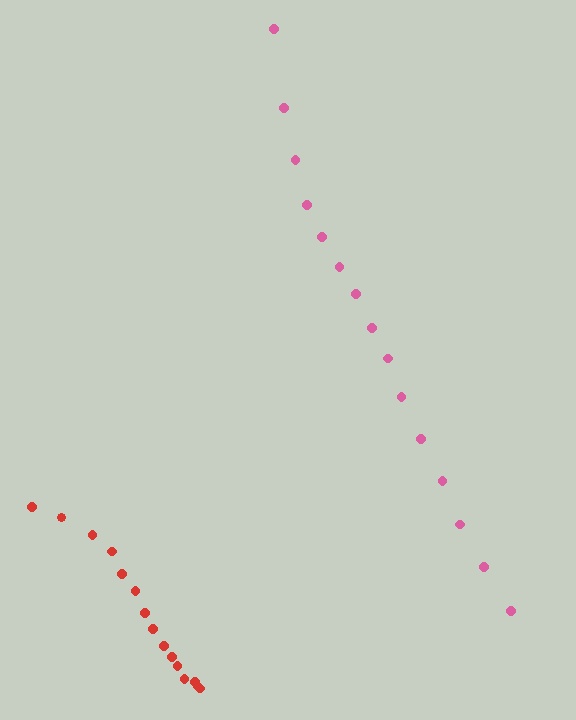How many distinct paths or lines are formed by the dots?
There are 2 distinct paths.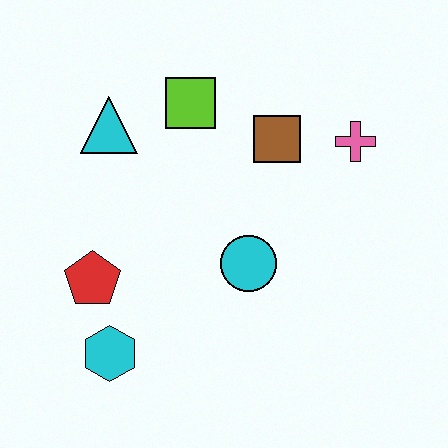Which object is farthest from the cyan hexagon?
The pink cross is farthest from the cyan hexagon.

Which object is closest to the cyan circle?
The brown square is closest to the cyan circle.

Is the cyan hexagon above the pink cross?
No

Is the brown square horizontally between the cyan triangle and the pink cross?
Yes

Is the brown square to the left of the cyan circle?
No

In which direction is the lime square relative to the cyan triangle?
The lime square is to the right of the cyan triangle.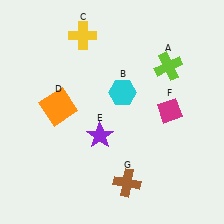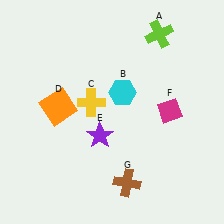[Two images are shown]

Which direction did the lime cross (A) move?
The lime cross (A) moved up.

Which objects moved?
The objects that moved are: the lime cross (A), the yellow cross (C).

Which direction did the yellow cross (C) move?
The yellow cross (C) moved down.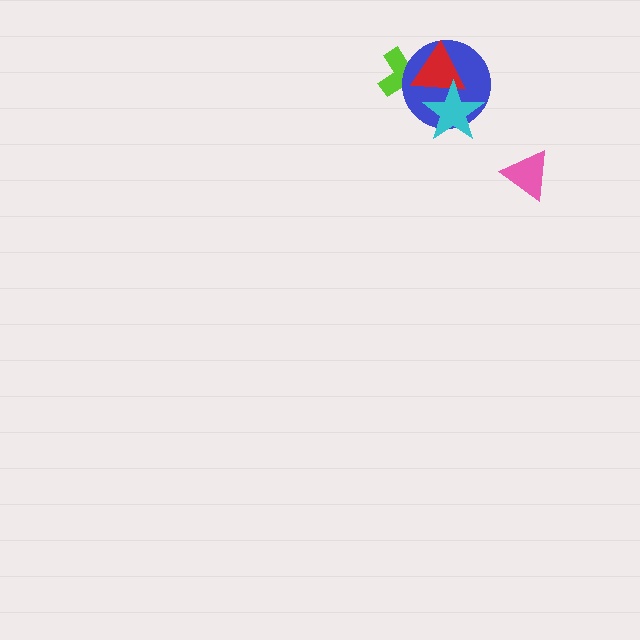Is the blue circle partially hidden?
Yes, it is partially covered by another shape.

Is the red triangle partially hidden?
Yes, it is partially covered by another shape.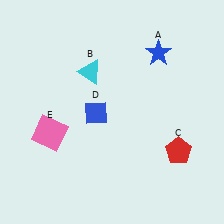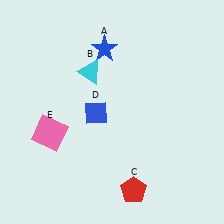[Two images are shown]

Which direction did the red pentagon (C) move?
The red pentagon (C) moved left.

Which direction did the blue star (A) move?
The blue star (A) moved left.